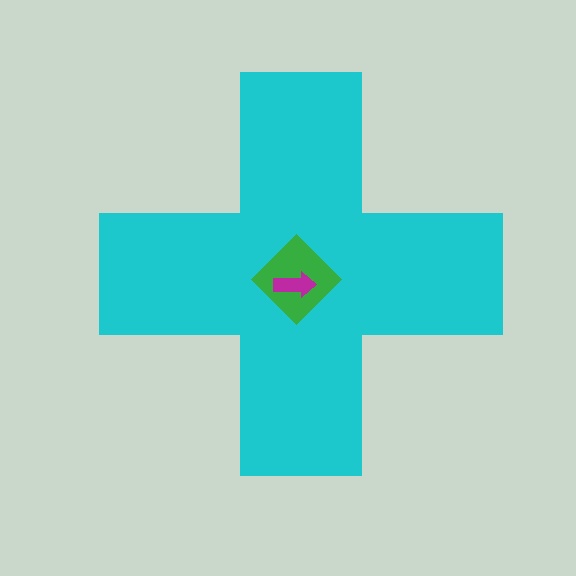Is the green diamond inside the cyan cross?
Yes.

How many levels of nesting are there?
3.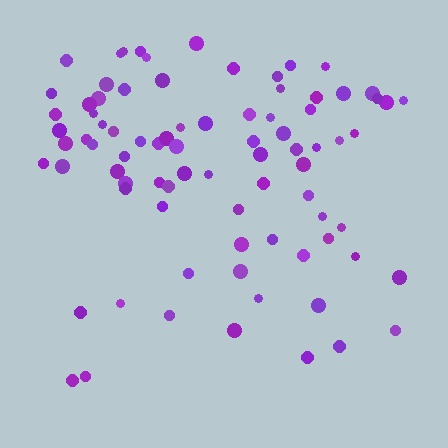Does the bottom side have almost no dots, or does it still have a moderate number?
Still a moderate number, just noticeably fewer than the top.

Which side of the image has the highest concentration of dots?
The top.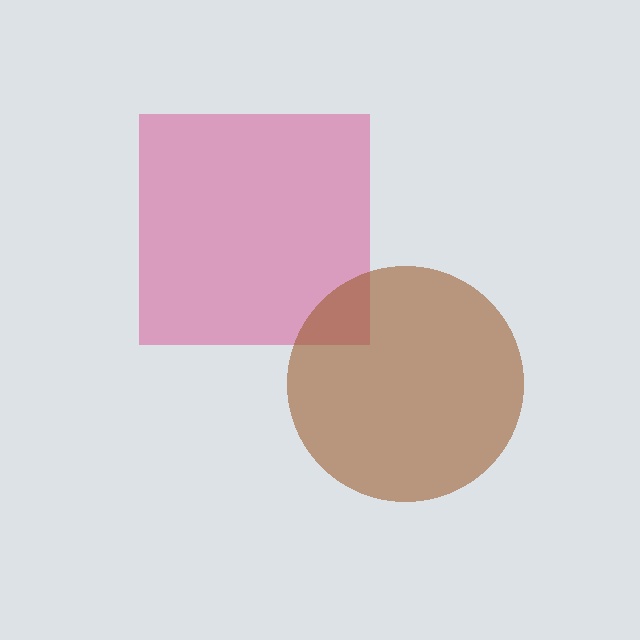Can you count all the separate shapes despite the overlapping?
Yes, there are 2 separate shapes.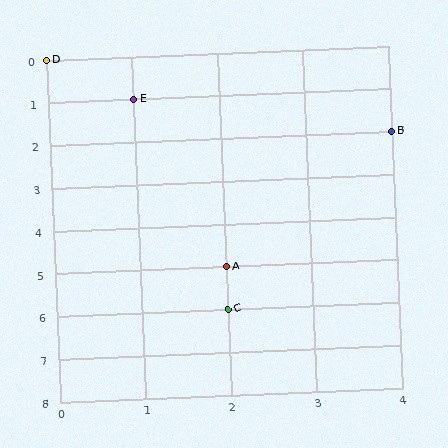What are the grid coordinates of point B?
Point B is at grid coordinates (4, 2).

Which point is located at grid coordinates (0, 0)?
Point D is at (0, 0).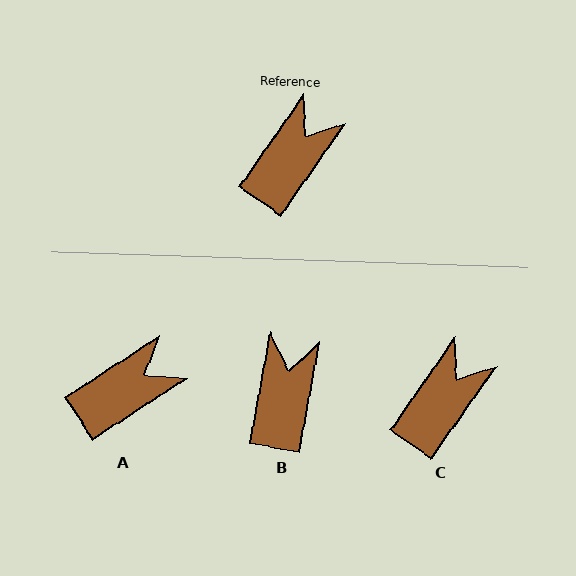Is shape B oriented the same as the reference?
No, it is off by about 24 degrees.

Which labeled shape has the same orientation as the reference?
C.